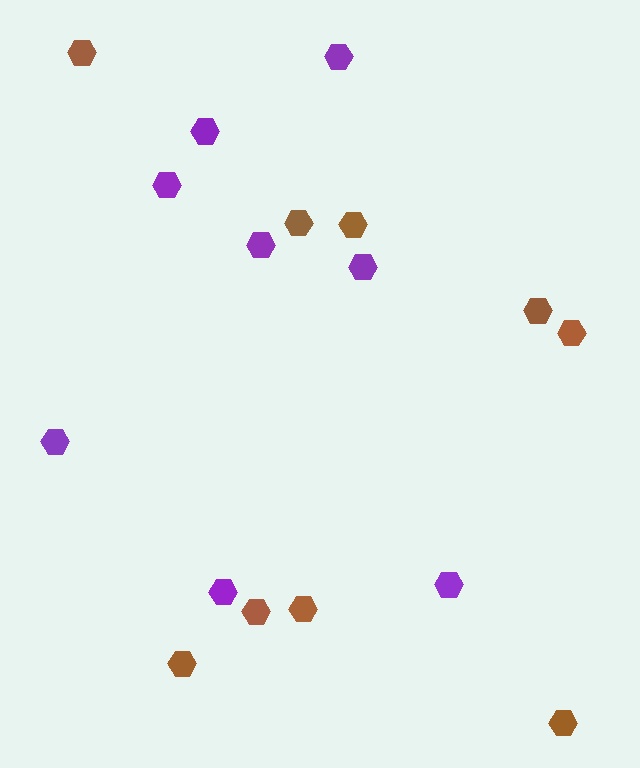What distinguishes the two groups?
There are 2 groups: one group of purple hexagons (8) and one group of brown hexagons (9).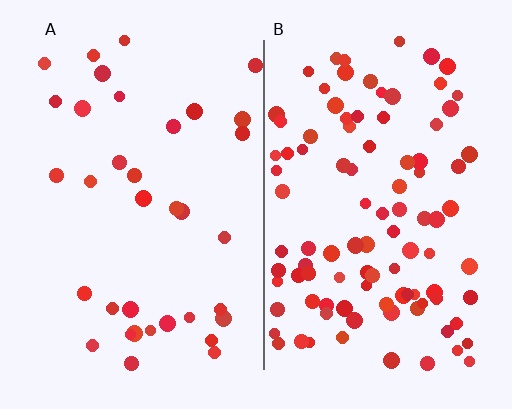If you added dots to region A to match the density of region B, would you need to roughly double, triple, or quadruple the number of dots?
Approximately triple.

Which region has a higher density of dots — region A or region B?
B (the right).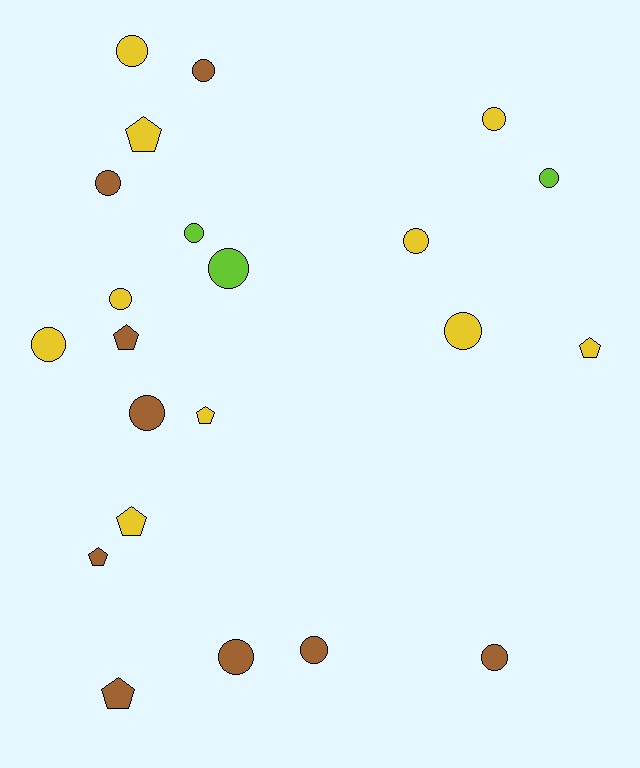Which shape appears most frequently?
Circle, with 15 objects.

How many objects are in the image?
There are 22 objects.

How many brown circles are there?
There are 6 brown circles.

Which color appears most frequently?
Yellow, with 10 objects.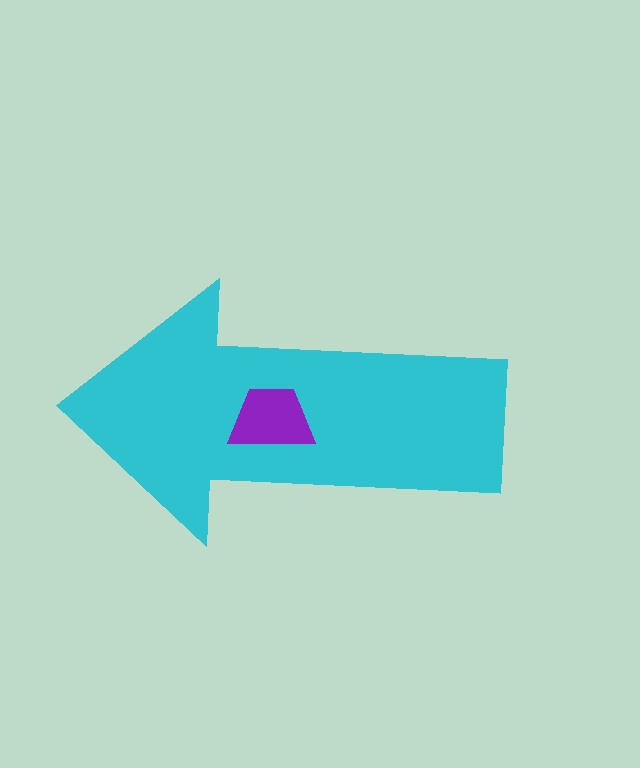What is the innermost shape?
The purple trapezoid.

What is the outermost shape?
The cyan arrow.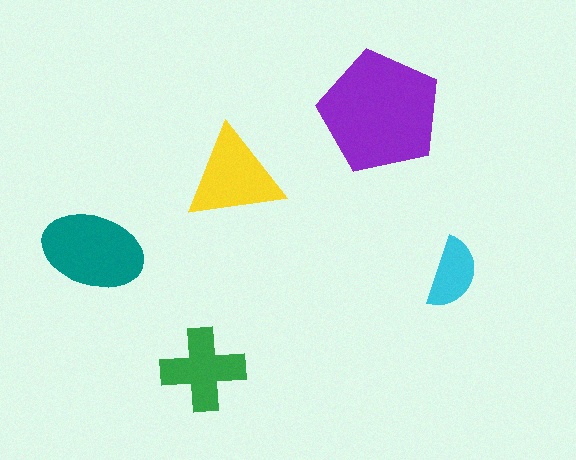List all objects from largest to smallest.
The purple pentagon, the teal ellipse, the yellow triangle, the green cross, the cyan semicircle.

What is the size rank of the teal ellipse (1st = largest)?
2nd.